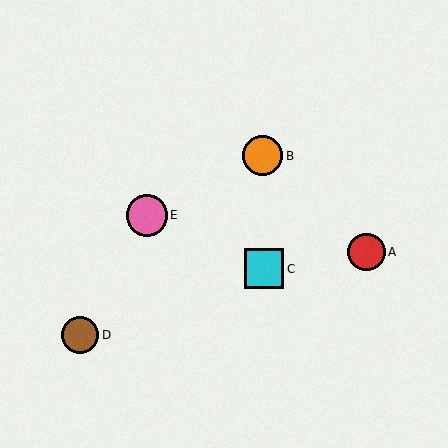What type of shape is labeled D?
Shape D is a brown circle.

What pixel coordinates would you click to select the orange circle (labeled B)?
Click at (262, 156) to select the orange circle B.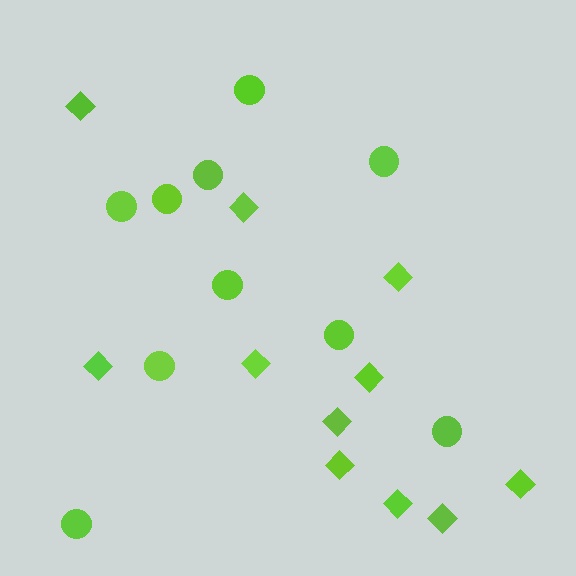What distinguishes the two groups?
There are 2 groups: one group of circles (10) and one group of diamonds (11).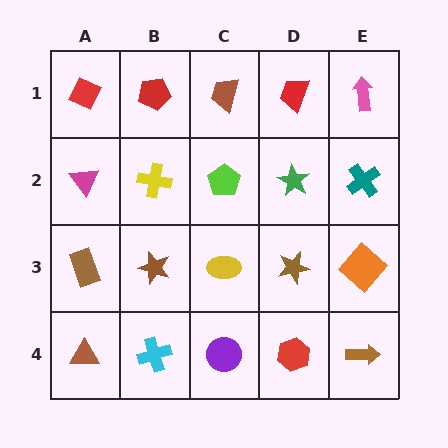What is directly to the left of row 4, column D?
A purple circle.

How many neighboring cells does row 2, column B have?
4.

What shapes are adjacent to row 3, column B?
A yellow cross (row 2, column B), a cyan cross (row 4, column B), a brown rectangle (row 3, column A), a yellow ellipse (row 3, column C).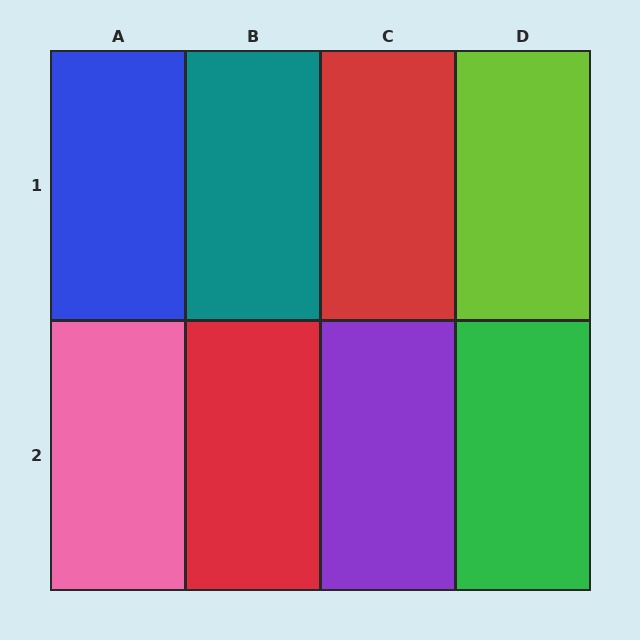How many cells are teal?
1 cell is teal.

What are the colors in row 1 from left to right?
Blue, teal, red, lime.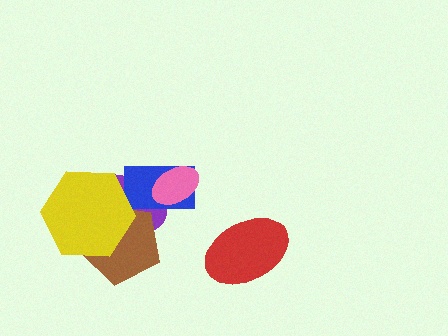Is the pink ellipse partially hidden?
No, no other shape covers it.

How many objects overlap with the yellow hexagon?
2 objects overlap with the yellow hexagon.